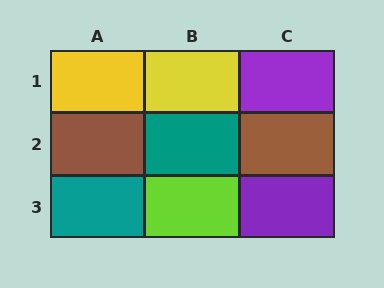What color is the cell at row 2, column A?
Brown.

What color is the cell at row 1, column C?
Purple.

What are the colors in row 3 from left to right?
Teal, lime, purple.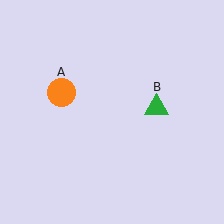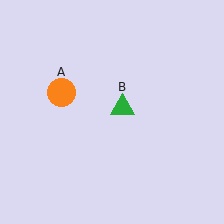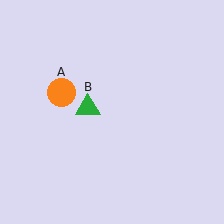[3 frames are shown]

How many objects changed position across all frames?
1 object changed position: green triangle (object B).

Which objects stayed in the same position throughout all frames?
Orange circle (object A) remained stationary.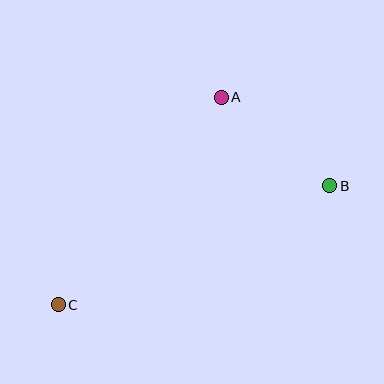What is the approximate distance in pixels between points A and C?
The distance between A and C is approximately 264 pixels.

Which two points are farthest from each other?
Points B and C are farthest from each other.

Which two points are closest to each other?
Points A and B are closest to each other.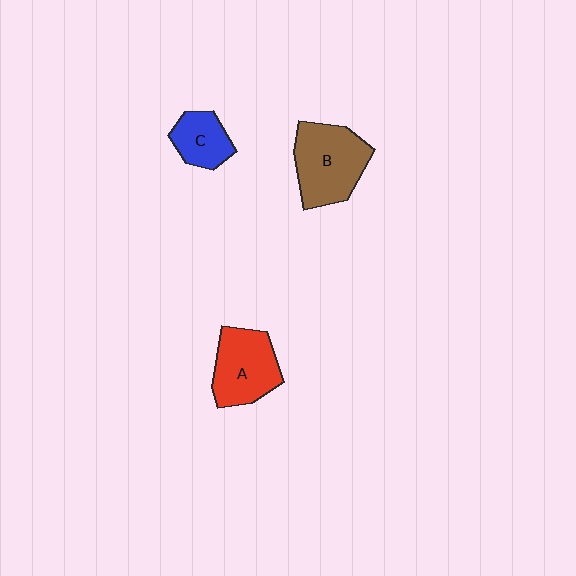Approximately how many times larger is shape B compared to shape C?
Approximately 1.8 times.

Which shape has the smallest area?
Shape C (blue).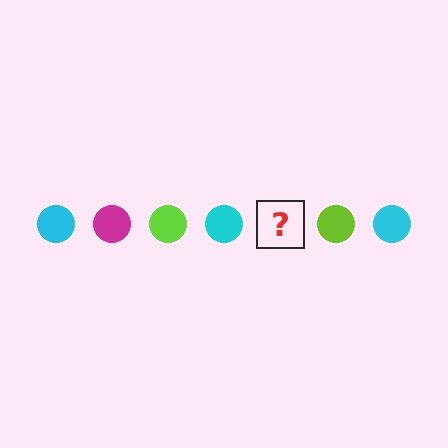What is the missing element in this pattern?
The missing element is a magenta circle.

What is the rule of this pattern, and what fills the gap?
The rule is that the pattern cycles through cyan, magenta, lime circles. The gap should be filled with a magenta circle.